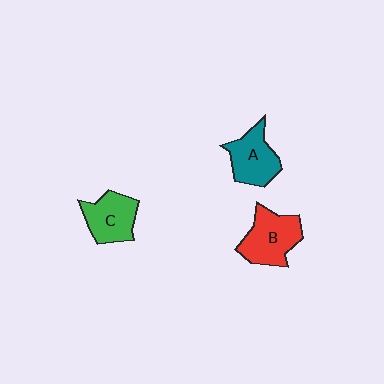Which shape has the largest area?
Shape B (red).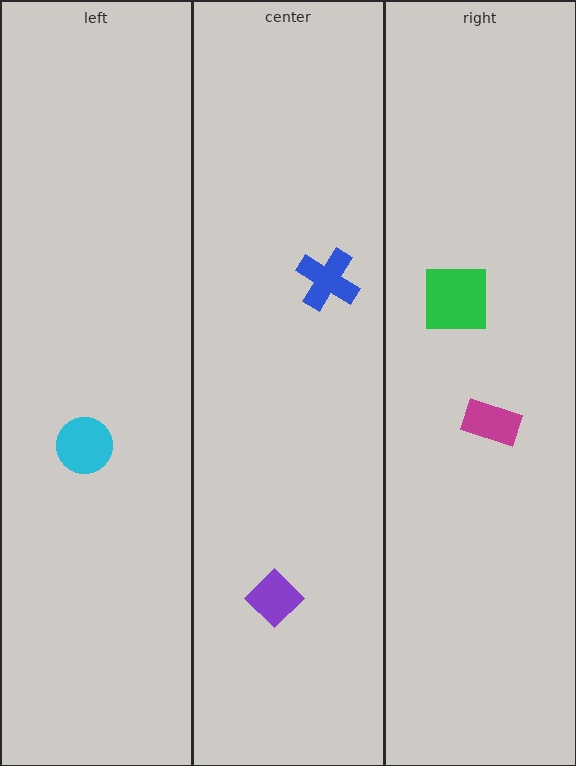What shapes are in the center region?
The blue cross, the purple diamond.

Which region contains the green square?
The right region.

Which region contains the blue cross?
The center region.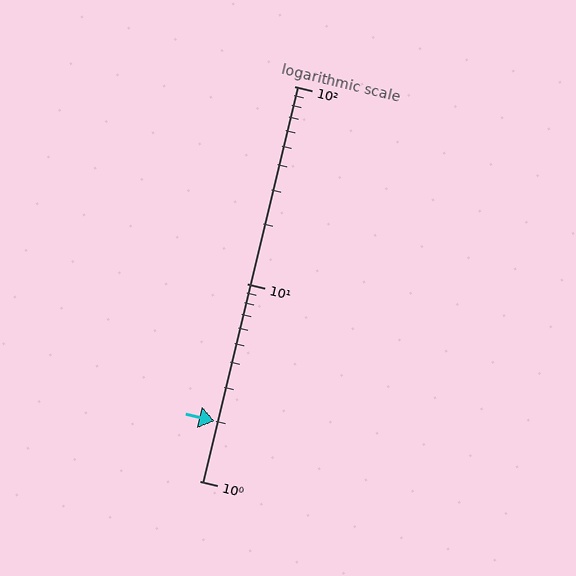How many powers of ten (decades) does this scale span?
The scale spans 2 decades, from 1 to 100.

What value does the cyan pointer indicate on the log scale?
The pointer indicates approximately 2.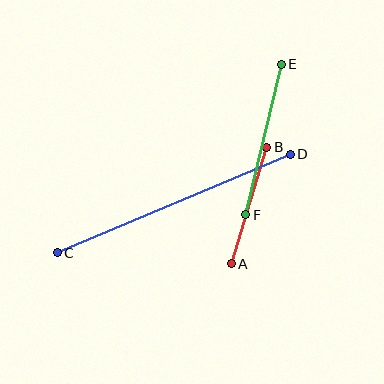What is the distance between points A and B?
The distance is approximately 122 pixels.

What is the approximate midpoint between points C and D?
The midpoint is at approximately (174, 203) pixels.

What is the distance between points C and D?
The distance is approximately 253 pixels.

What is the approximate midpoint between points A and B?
The midpoint is at approximately (249, 206) pixels.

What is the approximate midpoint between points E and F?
The midpoint is at approximately (263, 140) pixels.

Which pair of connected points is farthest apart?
Points C and D are farthest apart.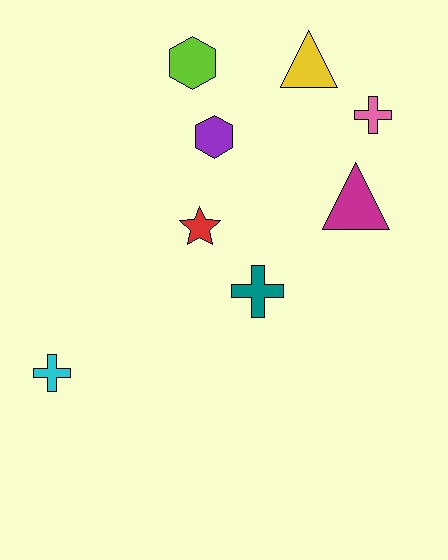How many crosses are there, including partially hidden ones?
There are 3 crosses.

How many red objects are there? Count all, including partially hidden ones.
There is 1 red object.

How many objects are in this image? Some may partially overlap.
There are 8 objects.